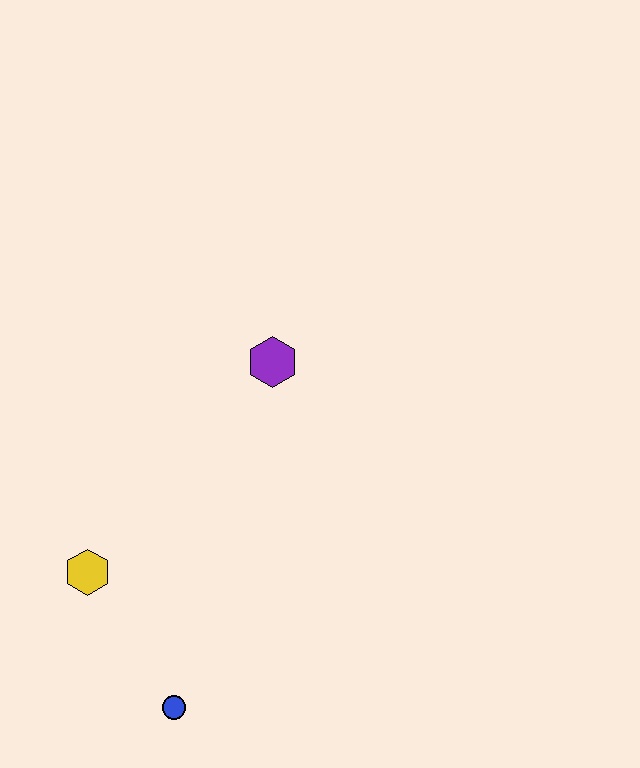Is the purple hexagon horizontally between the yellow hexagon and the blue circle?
No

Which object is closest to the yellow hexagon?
The blue circle is closest to the yellow hexagon.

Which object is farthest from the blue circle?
The purple hexagon is farthest from the blue circle.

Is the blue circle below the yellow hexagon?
Yes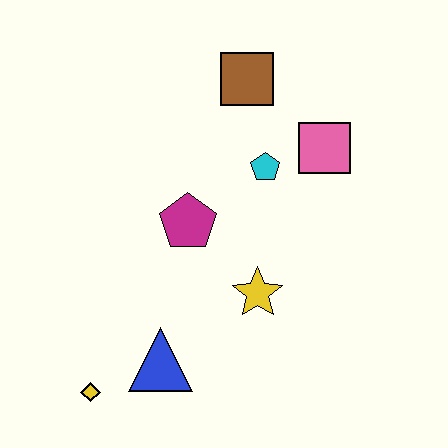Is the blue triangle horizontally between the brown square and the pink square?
No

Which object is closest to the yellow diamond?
The blue triangle is closest to the yellow diamond.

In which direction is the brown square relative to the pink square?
The brown square is to the left of the pink square.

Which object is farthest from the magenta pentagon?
The yellow diamond is farthest from the magenta pentagon.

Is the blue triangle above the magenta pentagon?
No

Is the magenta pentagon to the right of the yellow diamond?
Yes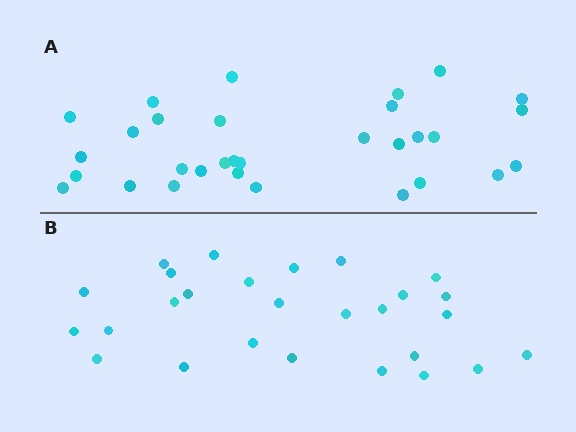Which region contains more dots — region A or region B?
Region A (the top region) has more dots.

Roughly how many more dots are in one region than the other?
Region A has about 4 more dots than region B.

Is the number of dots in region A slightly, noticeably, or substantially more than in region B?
Region A has only slightly more — the two regions are fairly close. The ratio is roughly 1.1 to 1.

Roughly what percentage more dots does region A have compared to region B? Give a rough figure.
About 15% more.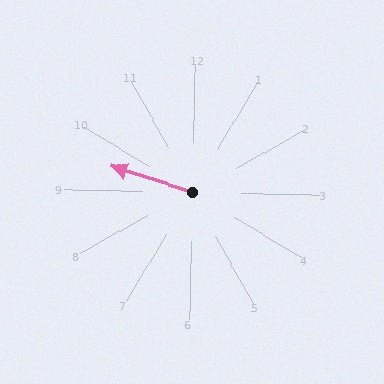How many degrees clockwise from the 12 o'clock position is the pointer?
Approximately 287 degrees.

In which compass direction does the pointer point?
West.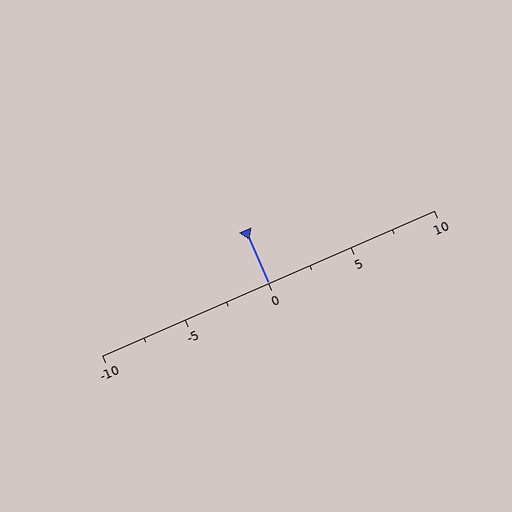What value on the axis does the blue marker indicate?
The marker indicates approximately 0.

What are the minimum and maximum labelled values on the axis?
The axis runs from -10 to 10.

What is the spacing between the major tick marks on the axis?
The major ticks are spaced 5 apart.